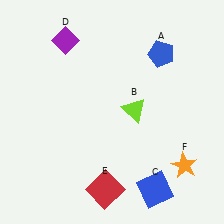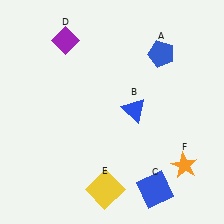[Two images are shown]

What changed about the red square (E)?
In Image 1, E is red. In Image 2, it changed to yellow.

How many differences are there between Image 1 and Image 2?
There are 2 differences between the two images.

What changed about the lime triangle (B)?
In Image 1, B is lime. In Image 2, it changed to blue.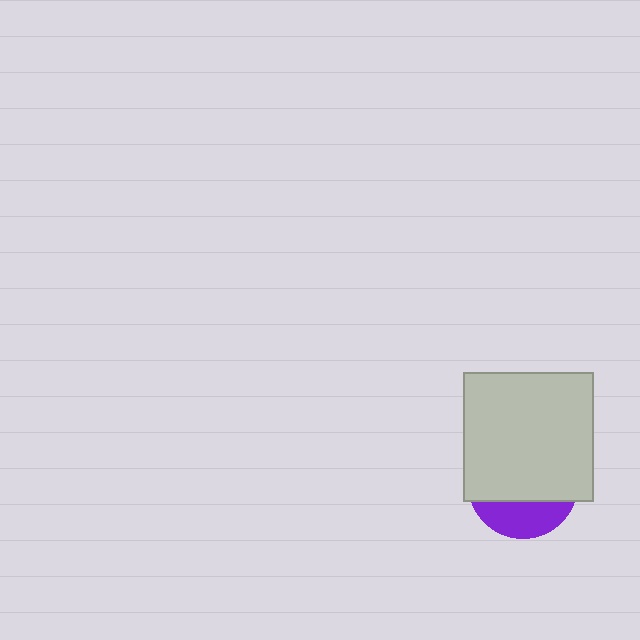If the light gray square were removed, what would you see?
You would see the complete purple circle.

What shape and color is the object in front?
The object in front is a light gray square.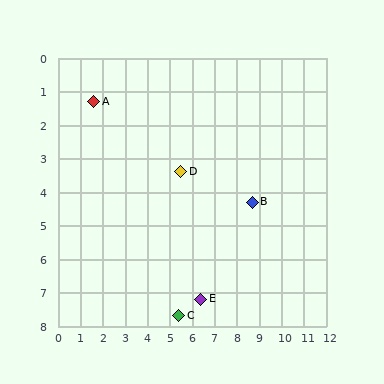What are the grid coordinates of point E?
Point E is at approximately (6.4, 7.2).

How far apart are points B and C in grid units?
Points B and C are about 4.7 grid units apart.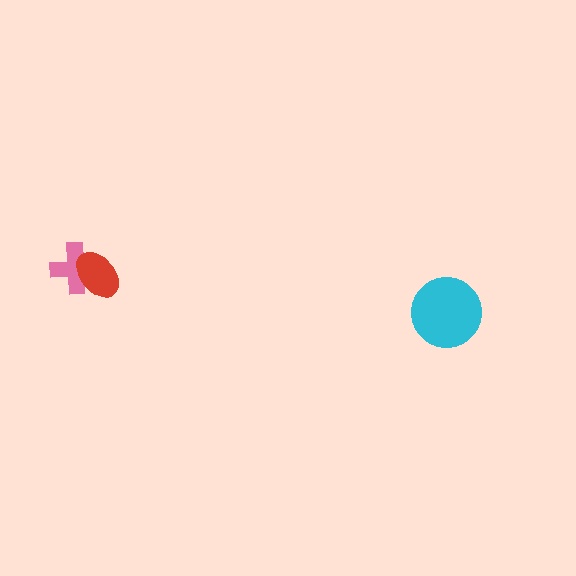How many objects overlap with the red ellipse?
1 object overlaps with the red ellipse.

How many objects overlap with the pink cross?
1 object overlaps with the pink cross.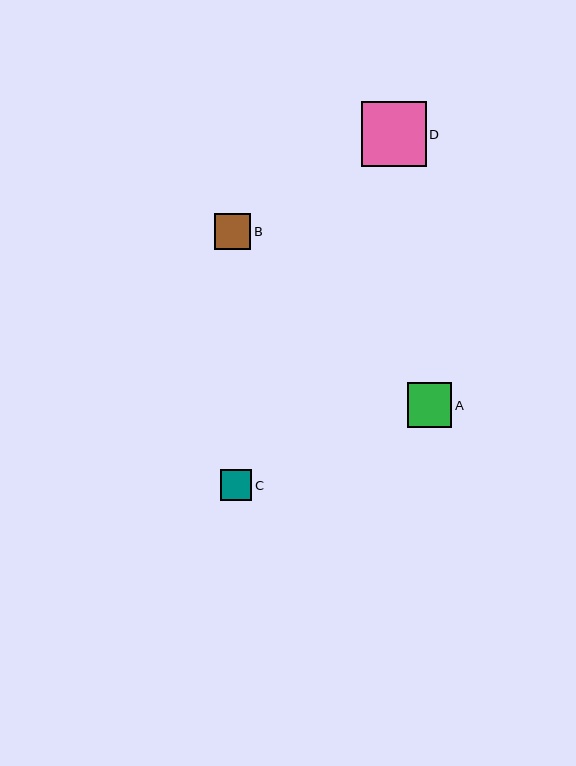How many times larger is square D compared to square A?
Square D is approximately 1.5 times the size of square A.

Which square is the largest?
Square D is the largest with a size of approximately 65 pixels.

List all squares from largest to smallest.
From largest to smallest: D, A, B, C.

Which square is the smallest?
Square C is the smallest with a size of approximately 31 pixels.